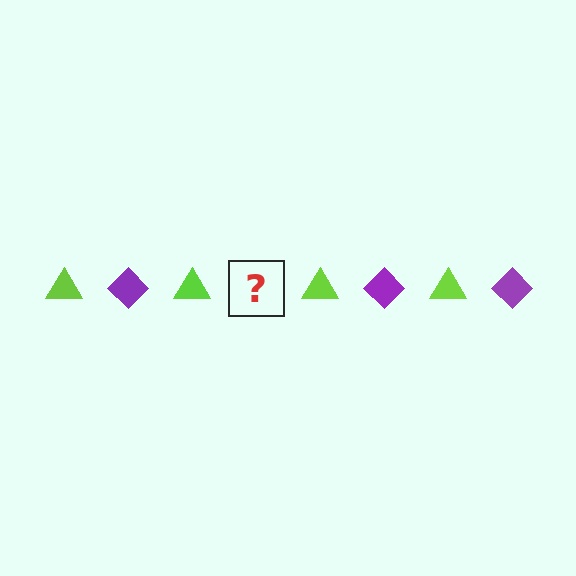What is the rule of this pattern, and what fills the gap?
The rule is that the pattern alternates between lime triangle and purple diamond. The gap should be filled with a purple diamond.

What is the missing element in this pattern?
The missing element is a purple diamond.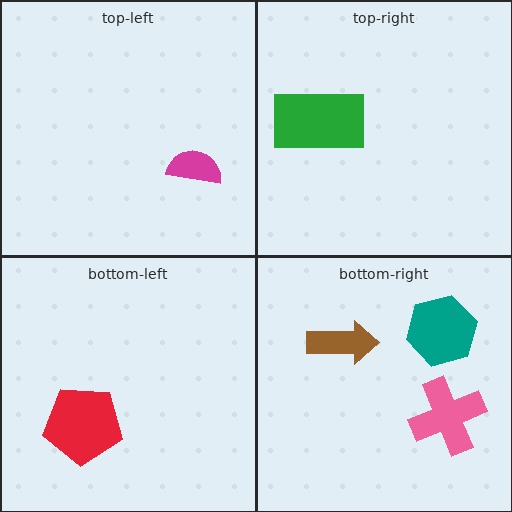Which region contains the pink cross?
The bottom-right region.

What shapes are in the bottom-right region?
The brown arrow, the pink cross, the teal hexagon.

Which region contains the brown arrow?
The bottom-right region.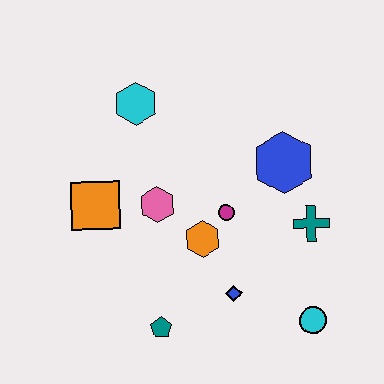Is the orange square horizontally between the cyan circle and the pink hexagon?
No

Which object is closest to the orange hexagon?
The magenta circle is closest to the orange hexagon.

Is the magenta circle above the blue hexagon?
No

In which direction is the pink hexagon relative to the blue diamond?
The pink hexagon is above the blue diamond.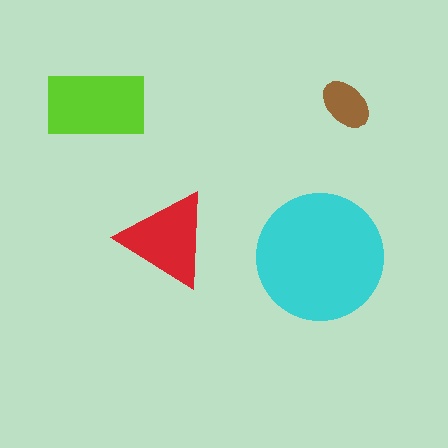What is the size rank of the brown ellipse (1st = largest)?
4th.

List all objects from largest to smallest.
The cyan circle, the lime rectangle, the red triangle, the brown ellipse.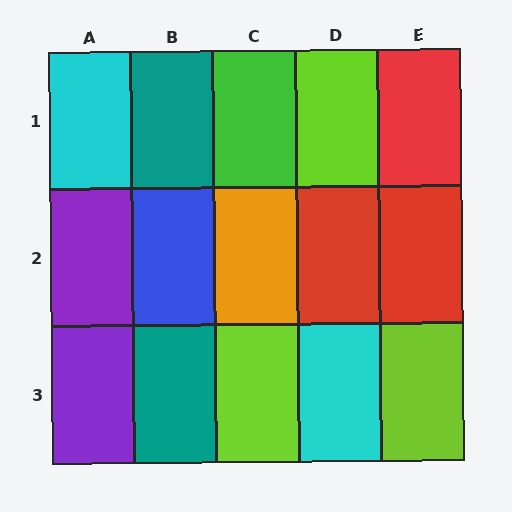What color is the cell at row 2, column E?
Red.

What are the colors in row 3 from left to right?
Purple, teal, lime, cyan, lime.